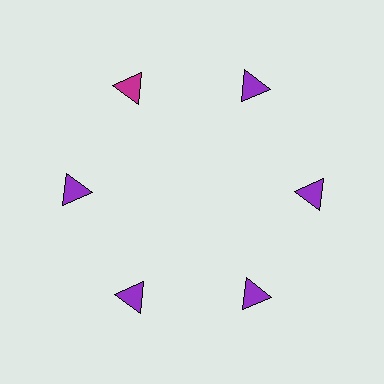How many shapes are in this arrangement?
There are 6 shapes arranged in a ring pattern.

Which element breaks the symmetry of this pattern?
The magenta triangle at roughly the 11 o'clock position breaks the symmetry. All other shapes are purple triangles.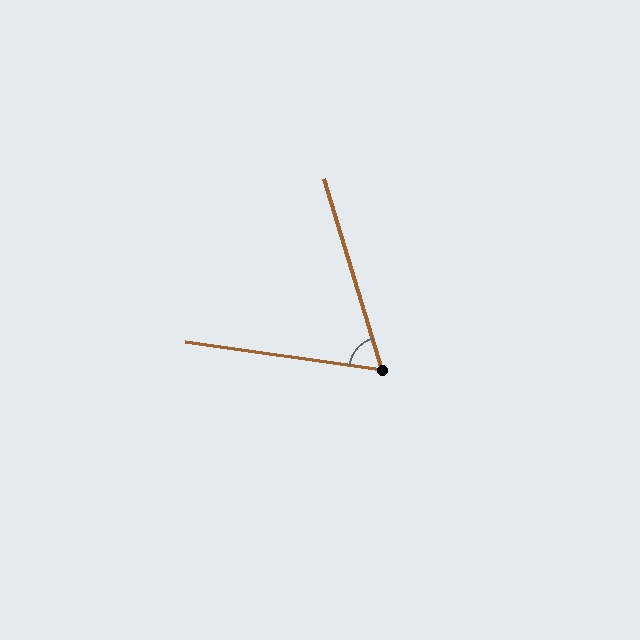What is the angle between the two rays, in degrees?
Approximately 65 degrees.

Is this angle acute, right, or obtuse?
It is acute.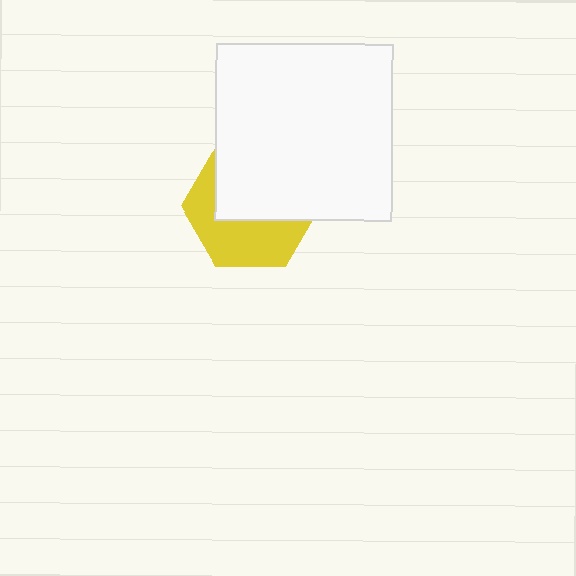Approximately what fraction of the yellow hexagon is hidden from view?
Roughly 55% of the yellow hexagon is hidden behind the white square.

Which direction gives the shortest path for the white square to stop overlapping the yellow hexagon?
Moving up gives the shortest separation.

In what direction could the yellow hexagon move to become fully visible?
The yellow hexagon could move down. That would shift it out from behind the white square entirely.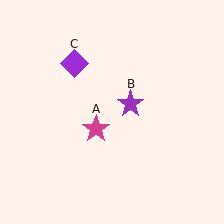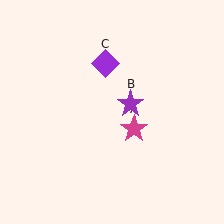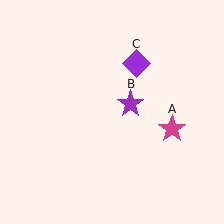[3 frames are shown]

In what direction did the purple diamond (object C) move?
The purple diamond (object C) moved right.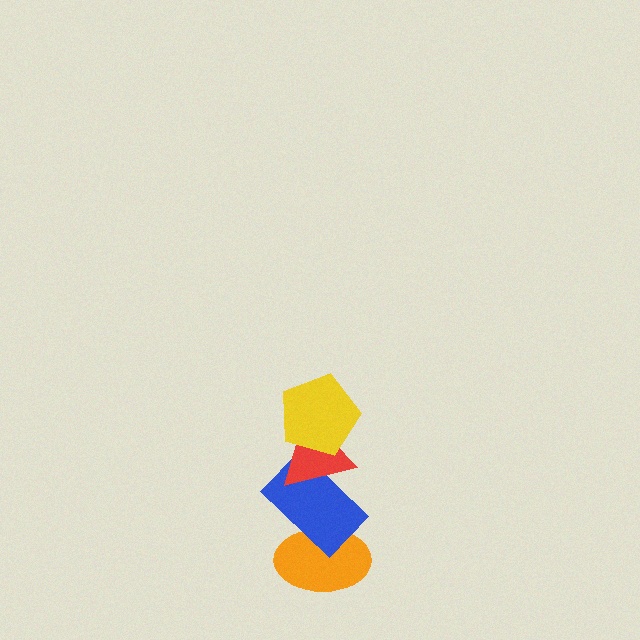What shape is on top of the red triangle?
The yellow pentagon is on top of the red triangle.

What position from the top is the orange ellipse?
The orange ellipse is 4th from the top.